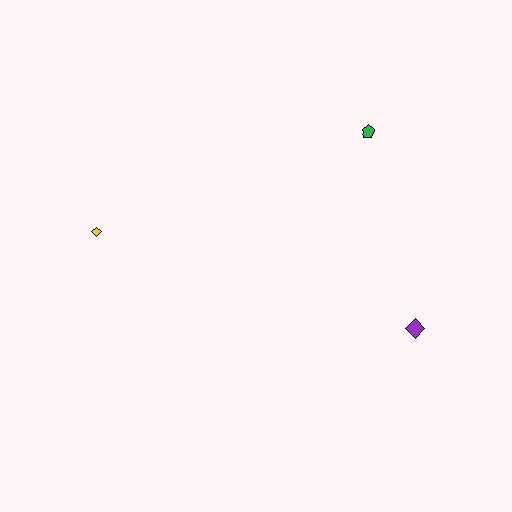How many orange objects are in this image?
There are no orange objects.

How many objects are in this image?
There are 3 objects.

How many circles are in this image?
There are no circles.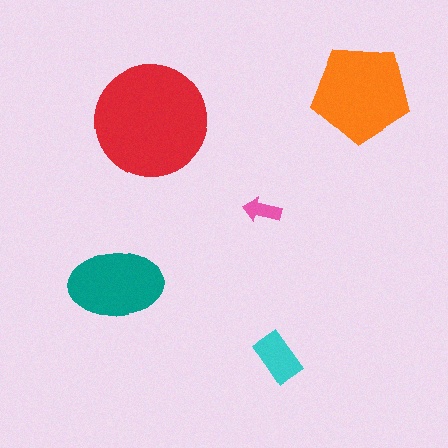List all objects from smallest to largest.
The pink arrow, the cyan rectangle, the teal ellipse, the orange pentagon, the red circle.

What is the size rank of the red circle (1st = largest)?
1st.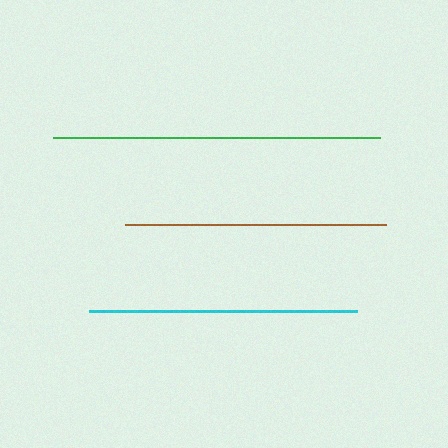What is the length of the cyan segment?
The cyan segment is approximately 268 pixels long.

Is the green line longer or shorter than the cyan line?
The green line is longer than the cyan line.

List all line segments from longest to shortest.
From longest to shortest: green, cyan, brown.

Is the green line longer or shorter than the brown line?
The green line is longer than the brown line.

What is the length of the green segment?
The green segment is approximately 328 pixels long.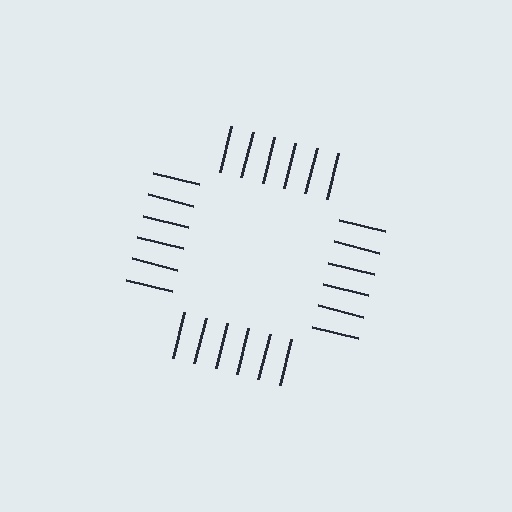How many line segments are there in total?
24 — 6 along each of the 4 edges.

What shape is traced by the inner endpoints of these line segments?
An illusory square — the line segments terminate on its edges but no continuous stroke is drawn.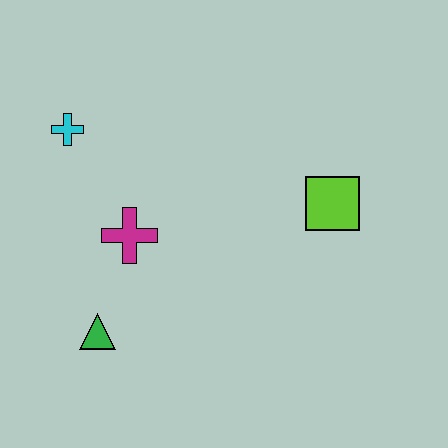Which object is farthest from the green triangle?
The lime square is farthest from the green triangle.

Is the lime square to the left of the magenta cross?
No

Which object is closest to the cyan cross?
The magenta cross is closest to the cyan cross.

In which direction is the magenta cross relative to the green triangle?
The magenta cross is above the green triangle.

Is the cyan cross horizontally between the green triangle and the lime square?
No